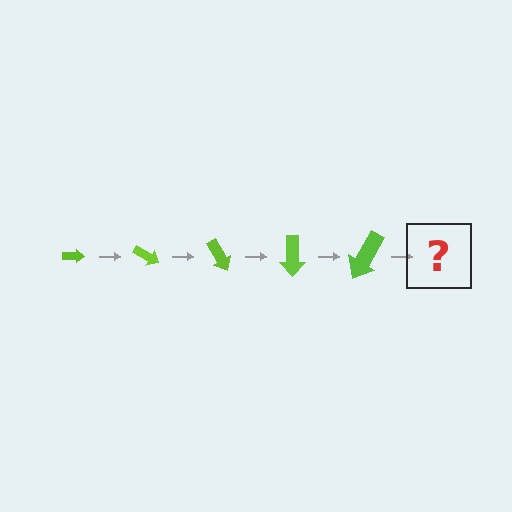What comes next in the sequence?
The next element should be an arrow, larger than the previous one and rotated 150 degrees from the start.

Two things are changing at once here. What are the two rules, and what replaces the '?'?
The two rules are that the arrow grows larger each step and it rotates 30 degrees each step. The '?' should be an arrow, larger than the previous one and rotated 150 degrees from the start.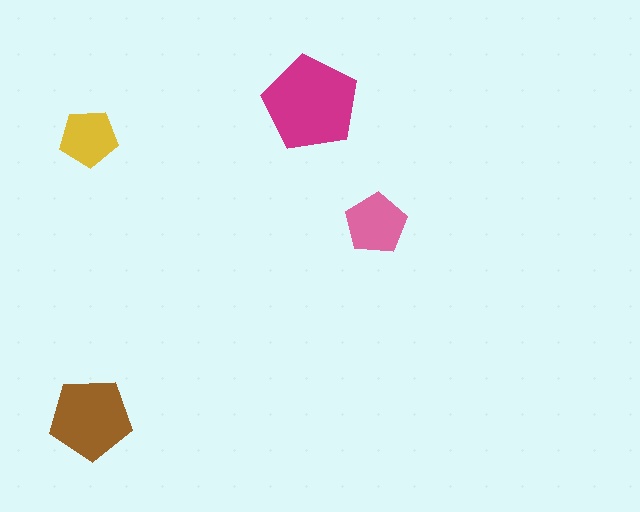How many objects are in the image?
There are 4 objects in the image.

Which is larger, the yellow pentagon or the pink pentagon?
The pink one.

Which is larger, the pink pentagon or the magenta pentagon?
The magenta one.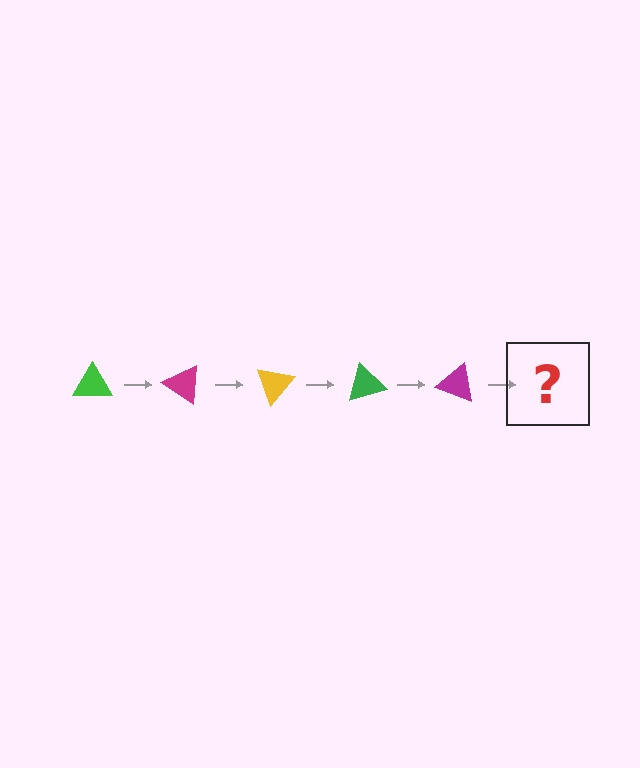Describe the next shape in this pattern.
It should be a yellow triangle, rotated 175 degrees from the start.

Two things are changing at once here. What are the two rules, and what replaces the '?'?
The two rules are that it rotates 35 degrees each step and the color cycles through green, magenta, and yellow. The '?' should be a yellow triangle, rotated 175 degrees from the start.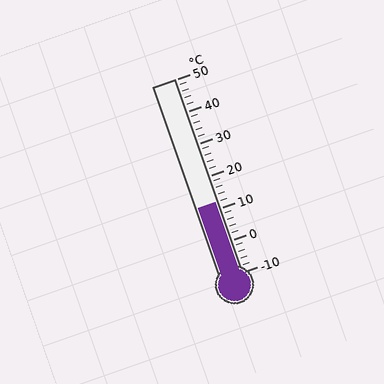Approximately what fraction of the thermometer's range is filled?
The thermometer is filled to approximately 35% of its range.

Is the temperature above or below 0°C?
The temperature is above 0°C.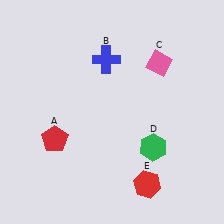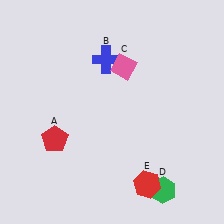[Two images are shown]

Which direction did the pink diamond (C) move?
The pink diamond (C) moved left.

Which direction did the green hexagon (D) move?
The green hexagon (D) moved down.